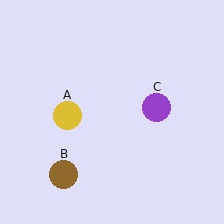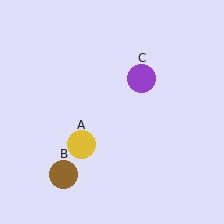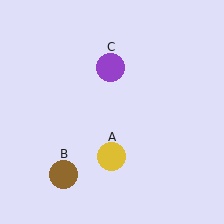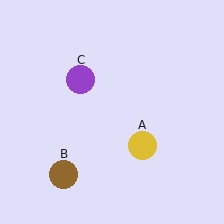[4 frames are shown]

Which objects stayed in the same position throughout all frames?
Brown circle (object B) remained stationary.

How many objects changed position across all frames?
2 objects changed position: yellow circle (object A), purple circle (object C).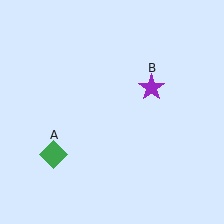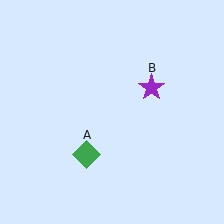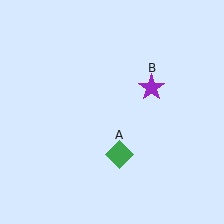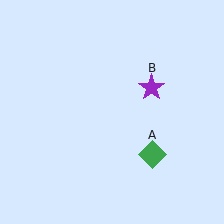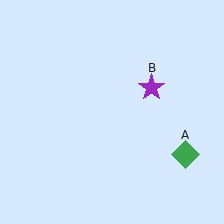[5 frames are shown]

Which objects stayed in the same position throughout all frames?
Purple star (object B) remained stationary.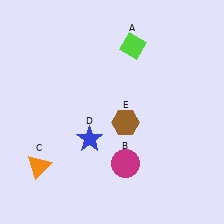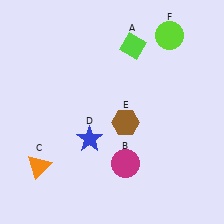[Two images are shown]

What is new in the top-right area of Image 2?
A lime circle (F) was added in the top-right area of Image 2.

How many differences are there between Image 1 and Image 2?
There is 1 difference between the two images.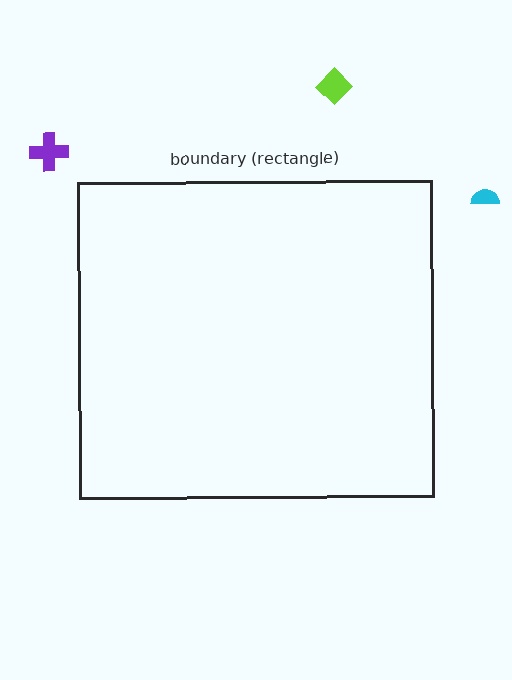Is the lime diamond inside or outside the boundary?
Outside.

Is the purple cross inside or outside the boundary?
Outside.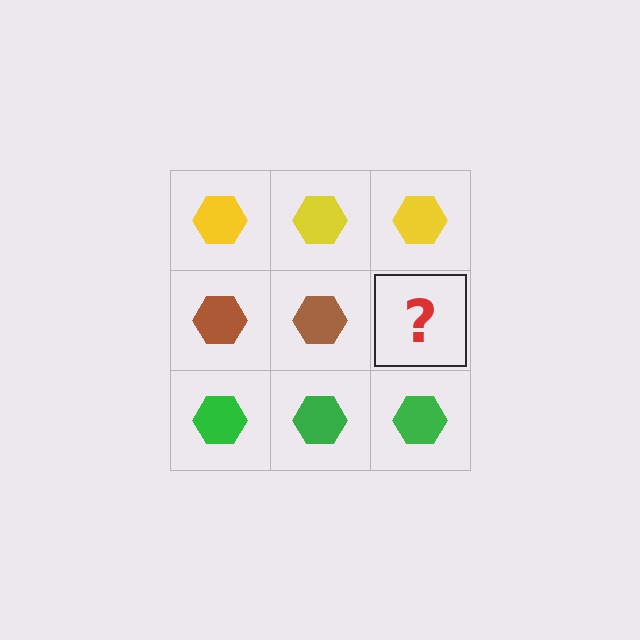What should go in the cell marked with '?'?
The missing cell should contain a brown hexagon.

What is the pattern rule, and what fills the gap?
The rule is that each row has a consistent color. The gap should be filled with a brown hexagon.